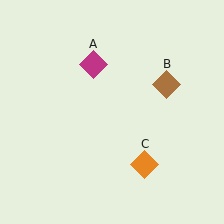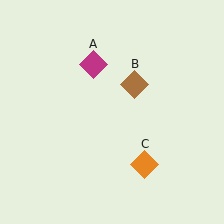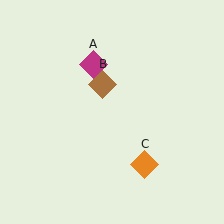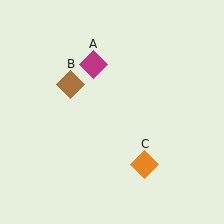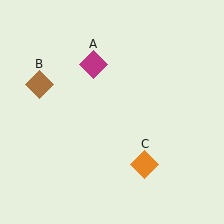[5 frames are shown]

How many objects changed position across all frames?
1 object changed position: brown diamond (object B).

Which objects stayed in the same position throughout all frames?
Magenta diamond (object A) and orange diamond (object C) remained stationary.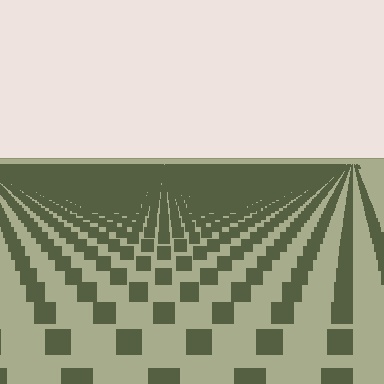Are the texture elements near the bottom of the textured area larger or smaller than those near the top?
Larger. Near the bottom, elements are closer to the viewer and appear at a bigger on-screen size.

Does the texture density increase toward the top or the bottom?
Density increases toward the top.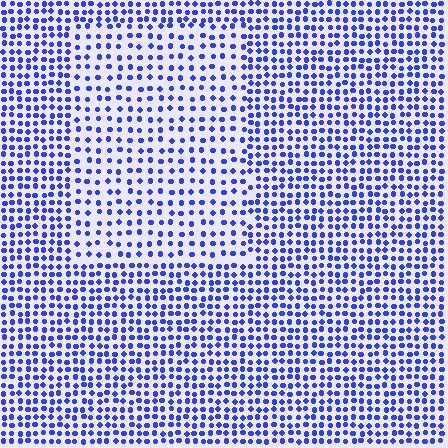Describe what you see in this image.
The image contains small blue elements arranged at two different densities. A rectangle-shaped region is visible where the elements are less densely packed than the surrounding area.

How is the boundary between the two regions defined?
The boundary is defined by a change in element density (approximately 1.7x ratio). All elements are the same color, size, and shape.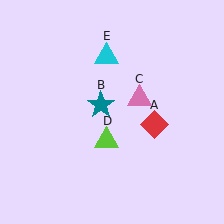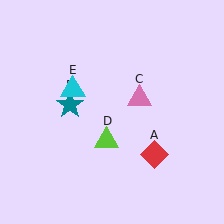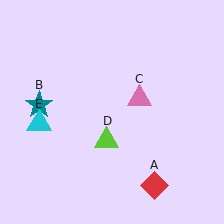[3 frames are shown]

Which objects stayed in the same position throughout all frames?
Pink triangle (object C) and lime triangle (object D) remained stationary.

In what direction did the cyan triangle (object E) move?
The cyan triangle (object E) moved down and to the left.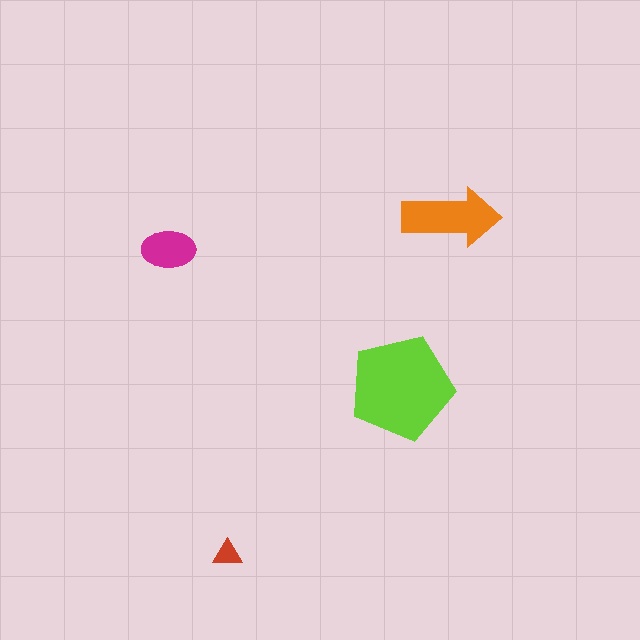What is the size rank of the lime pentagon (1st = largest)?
1st.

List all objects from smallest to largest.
The red triangle, the magenta ellipse, the orange arrow, the lime pentagon.